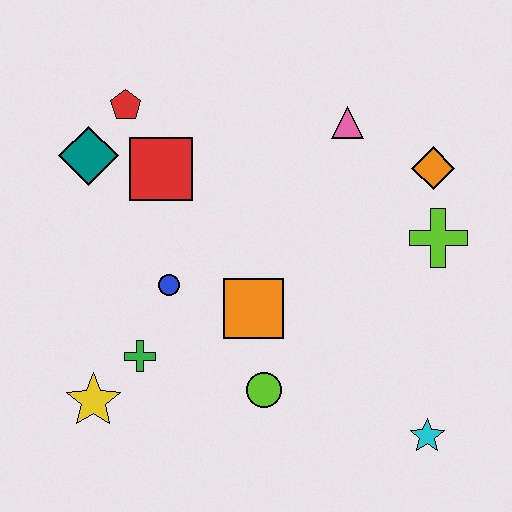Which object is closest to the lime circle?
The orange square is closest to the lime circle.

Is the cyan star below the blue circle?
Yes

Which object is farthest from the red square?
The cyan star is farthest from the red square.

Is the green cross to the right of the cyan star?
No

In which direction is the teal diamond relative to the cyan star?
The teal diamond is to the left of the cyan star.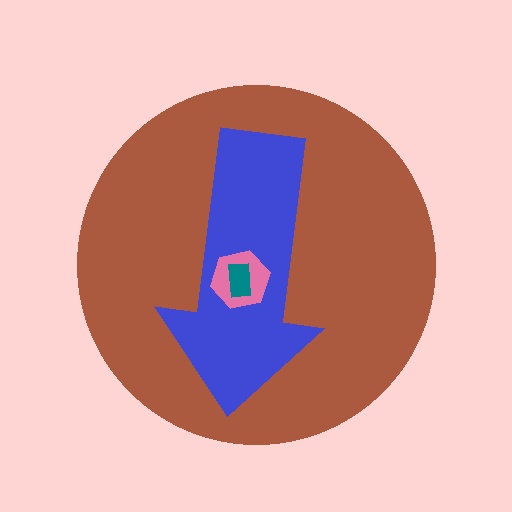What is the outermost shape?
The brown circle.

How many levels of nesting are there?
4.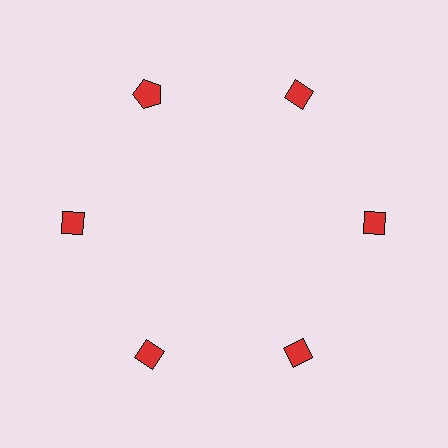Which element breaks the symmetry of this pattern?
The red pentagon at roughly the 11 o'clock position breaks the symmetry. All other shapes are red diamonds.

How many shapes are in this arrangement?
There are 6 shapes arranged in a ring pattern.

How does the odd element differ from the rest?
It has a different shape: pentagon instead of diamond.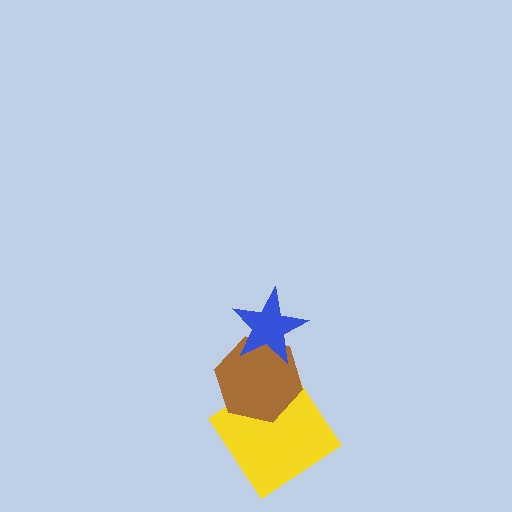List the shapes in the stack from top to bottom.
From top to bottom: the blue star, the brown hexagon, the yellow diamond.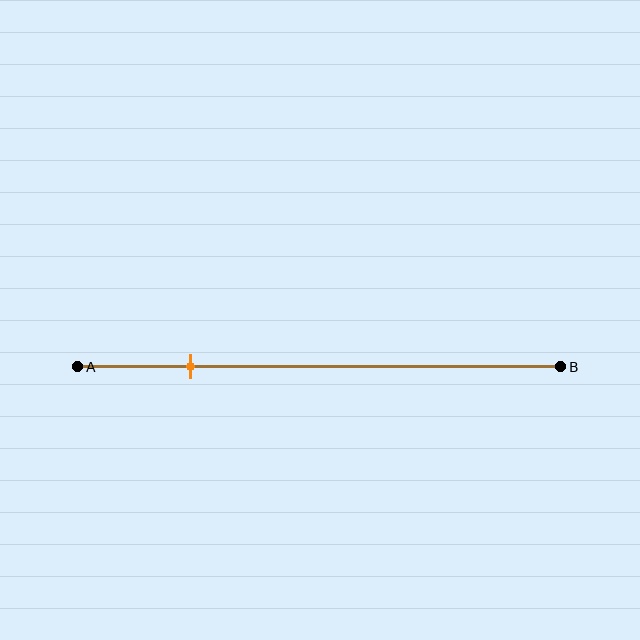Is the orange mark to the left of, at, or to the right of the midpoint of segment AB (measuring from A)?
The orange mark is to the left of the midpoint of segment AB.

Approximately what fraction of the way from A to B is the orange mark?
The orange mark is approximately 25% of the way from A to B.